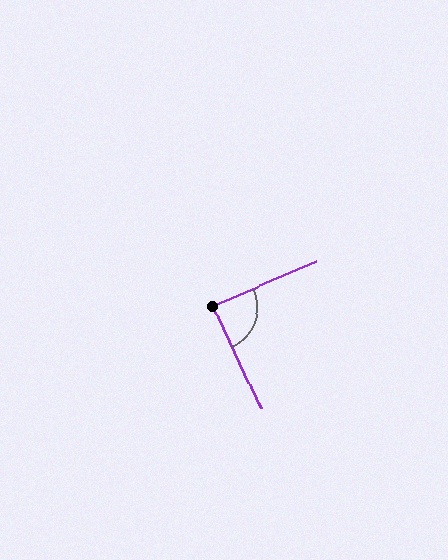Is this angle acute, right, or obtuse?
It is approximately a right angle.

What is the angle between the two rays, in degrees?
Approximately 89 degrees.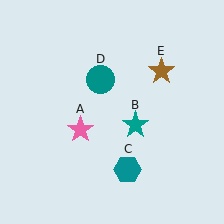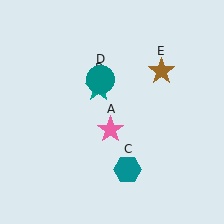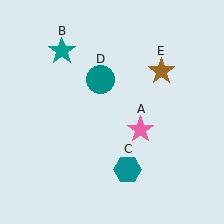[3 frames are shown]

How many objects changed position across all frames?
2 objects changed position: pink star (object A), teal star (object B).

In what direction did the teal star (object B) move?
The teal star (object B) moved up and to the left.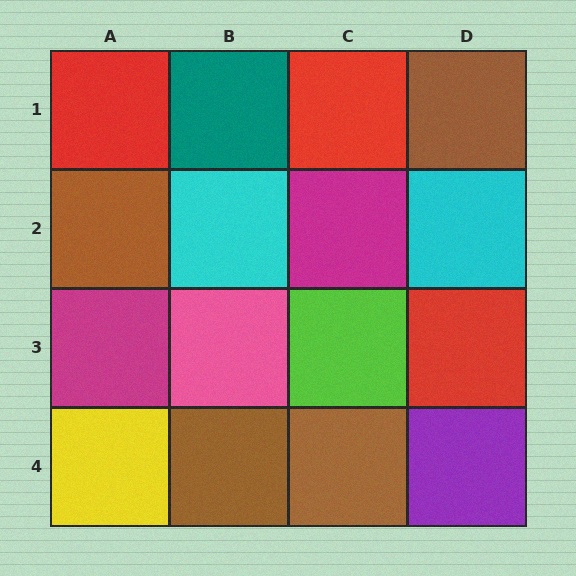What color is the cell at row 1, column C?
Red.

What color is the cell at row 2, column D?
Cyan.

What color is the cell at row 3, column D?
Red.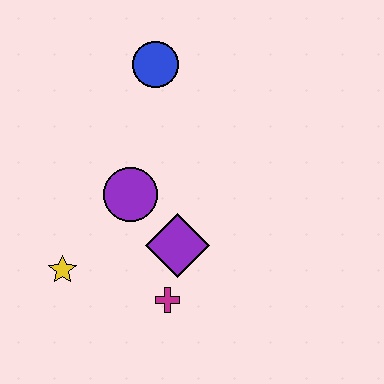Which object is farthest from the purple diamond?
The blue circle is farthest from the purple diamond.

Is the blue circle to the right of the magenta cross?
No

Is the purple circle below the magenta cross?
No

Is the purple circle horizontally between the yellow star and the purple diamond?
Yes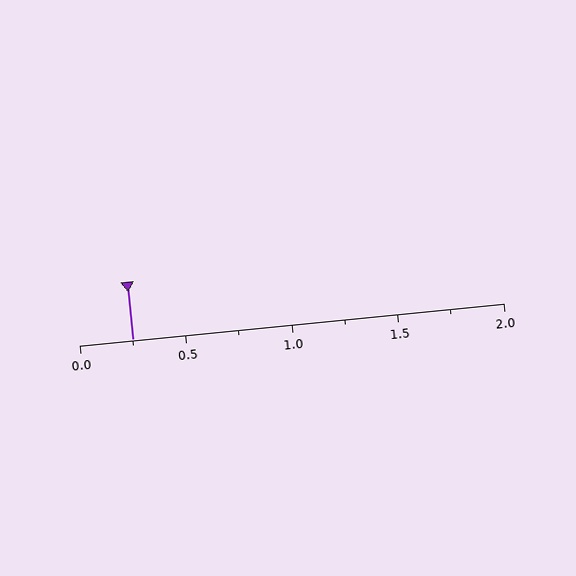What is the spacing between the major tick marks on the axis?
The major ticks are spaced 0.5 apart.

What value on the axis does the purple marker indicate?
The marker indicates approximately 0.25.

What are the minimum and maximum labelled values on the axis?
The axis runs from 0.0 to 2.0.